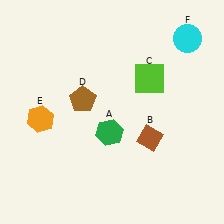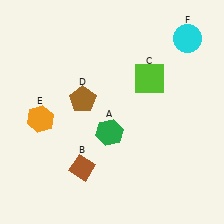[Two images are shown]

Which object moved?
The brown diamond (B) moved left.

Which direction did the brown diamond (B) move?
The brown diamond (B) moved left.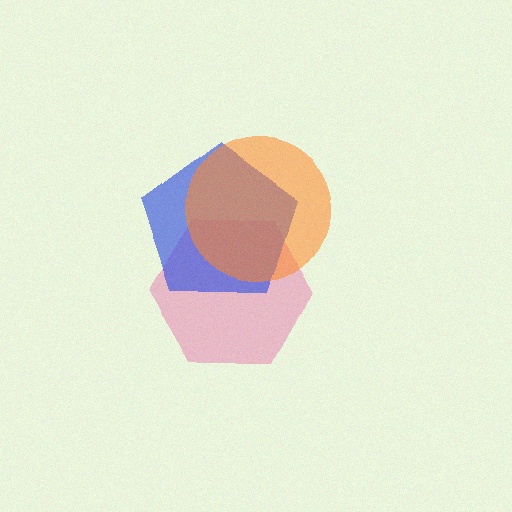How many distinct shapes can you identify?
There are 3 distinct shapes: a pink hexagon, a blue pentagon, an orange circle.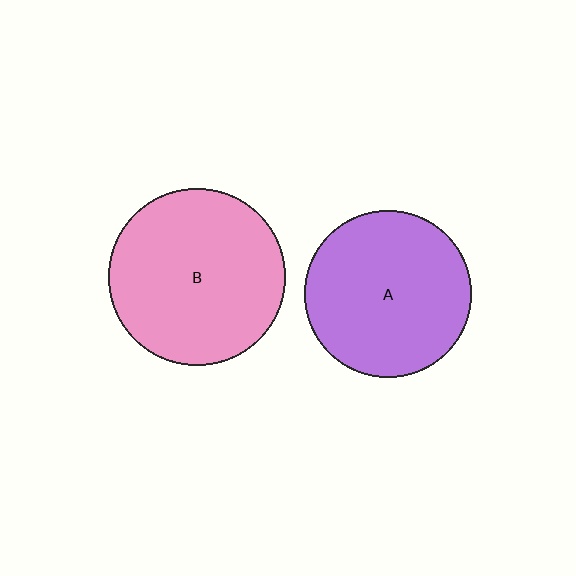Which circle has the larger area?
Circle B (pink).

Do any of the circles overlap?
No, none of the circles overlap.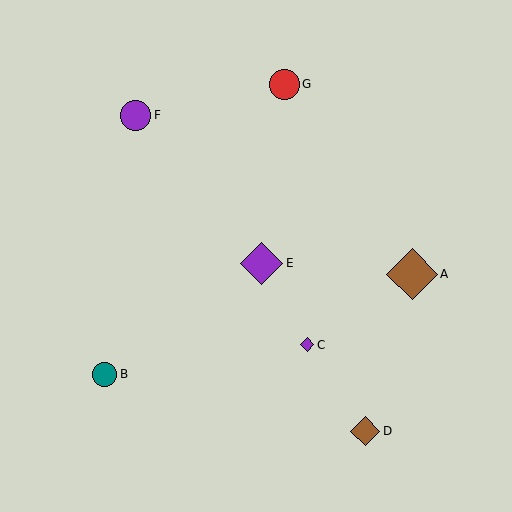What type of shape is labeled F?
Shape F is a purple circle.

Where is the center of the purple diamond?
The center of the purple diamond is at (262, 263).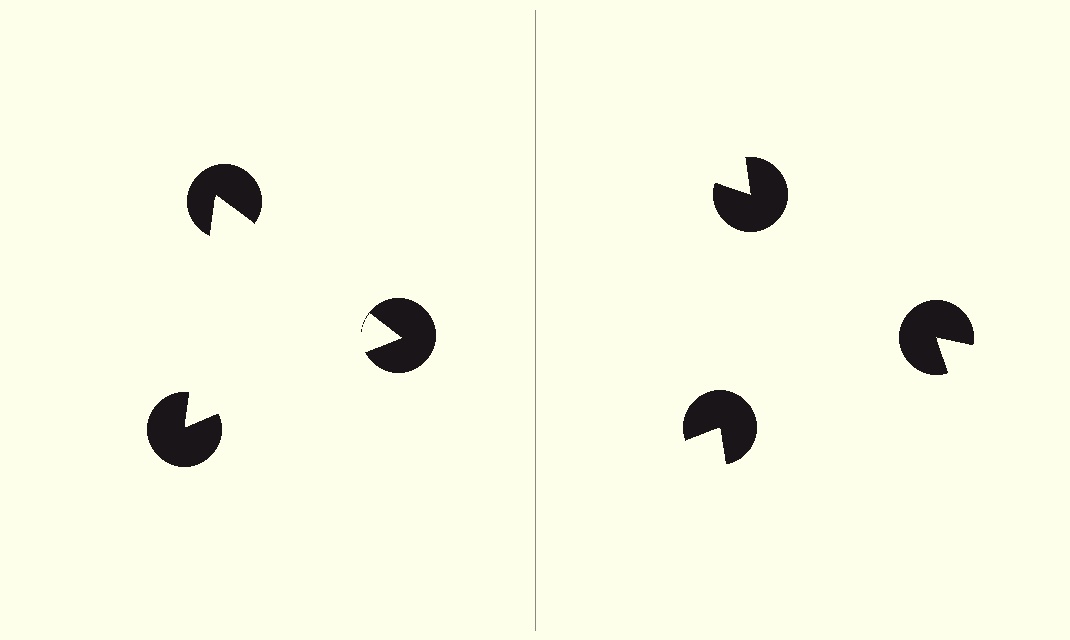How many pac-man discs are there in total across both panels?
6 — 3 on each side.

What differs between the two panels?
The pac-man discs are positioned identically on both sides; only the wedge orientations differ. On the left they align to a triangle; on the right they are misaligned.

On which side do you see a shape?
An illusory triangle appears on the left side. On the right side the wedge cuts are rotated, so no coherent shape forms.